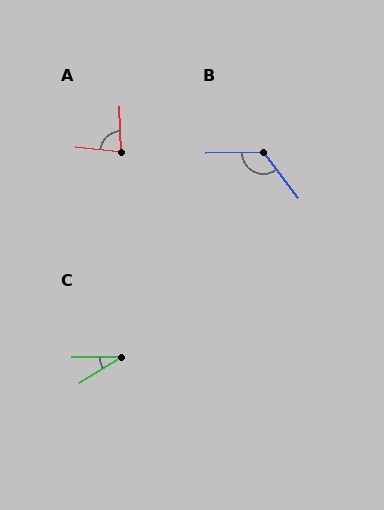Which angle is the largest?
B, at approximately 127 degrees.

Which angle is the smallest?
C, at approximately 31 degrees.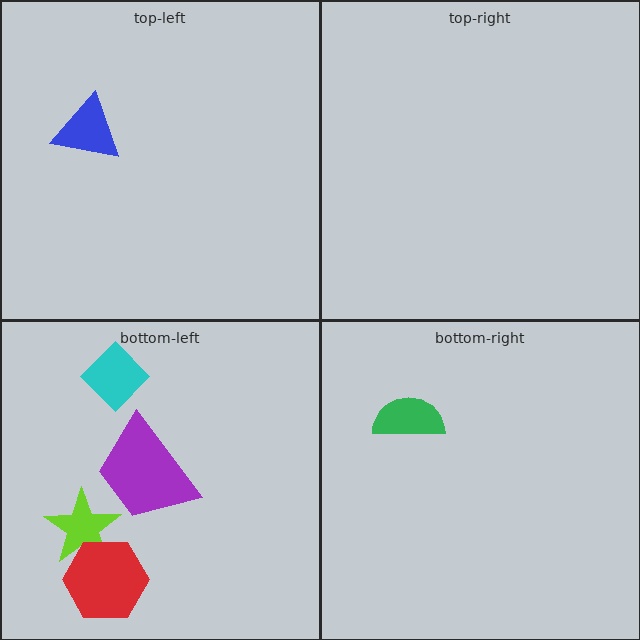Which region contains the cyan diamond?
The bottom-left region.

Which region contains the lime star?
The bottom-left region.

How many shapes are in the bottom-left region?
4.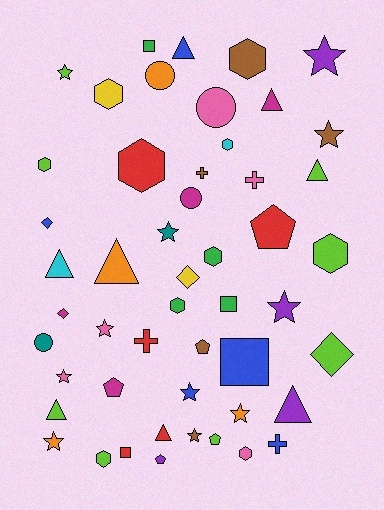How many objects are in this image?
There are 50 objects.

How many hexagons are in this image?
There are 10 hexagons.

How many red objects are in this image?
There are 5 red objects.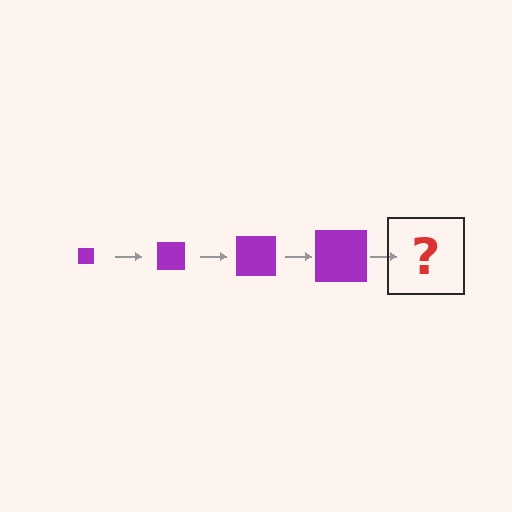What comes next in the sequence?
The next element should be a purple square, larger than the previous one.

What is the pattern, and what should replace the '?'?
The pattern is that the square gets progressively larger each step. The '?' should be a purple square, larger than the previous one.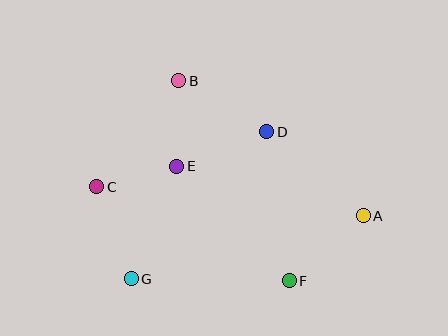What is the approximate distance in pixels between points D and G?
The distance between D and G is approximately 200 pixels.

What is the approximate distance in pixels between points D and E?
The distance between D and E is approximately 96 pixels.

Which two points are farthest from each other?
Points A and C are farthest from each other.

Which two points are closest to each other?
Points C and E are closest to each other.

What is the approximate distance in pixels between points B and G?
The distance between B and G is approximately 204 pixels.